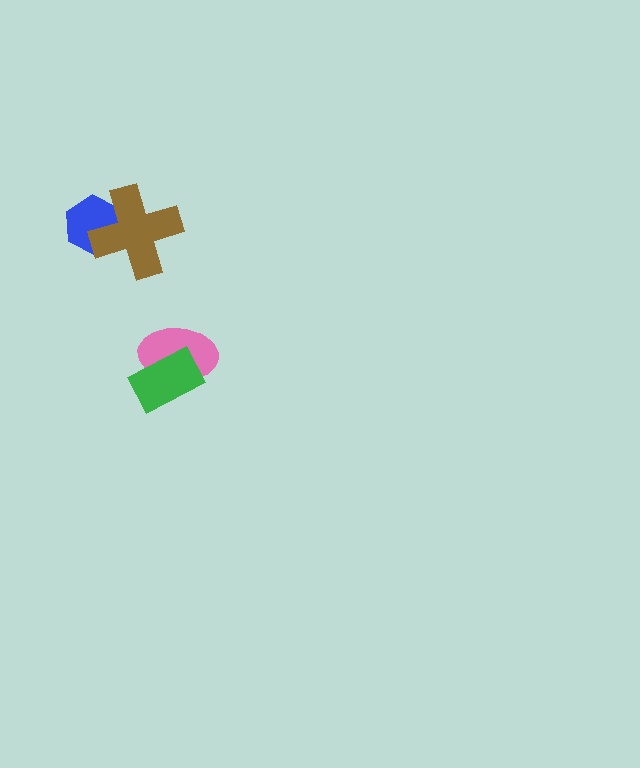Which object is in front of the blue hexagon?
The brown cross is in front of the blue hexagon.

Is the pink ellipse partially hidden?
Yes, it is partially covered by another shape.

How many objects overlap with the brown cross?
1 object overlaps with the brown cross.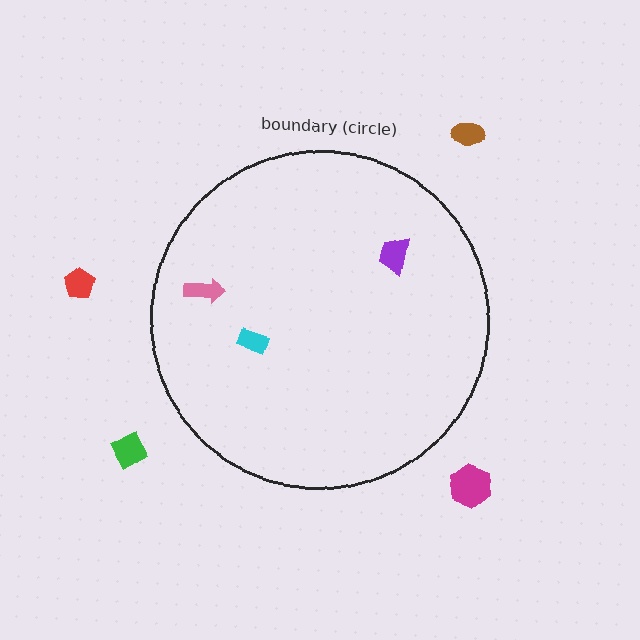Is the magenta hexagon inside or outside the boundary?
Outside.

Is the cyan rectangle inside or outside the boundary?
Inside.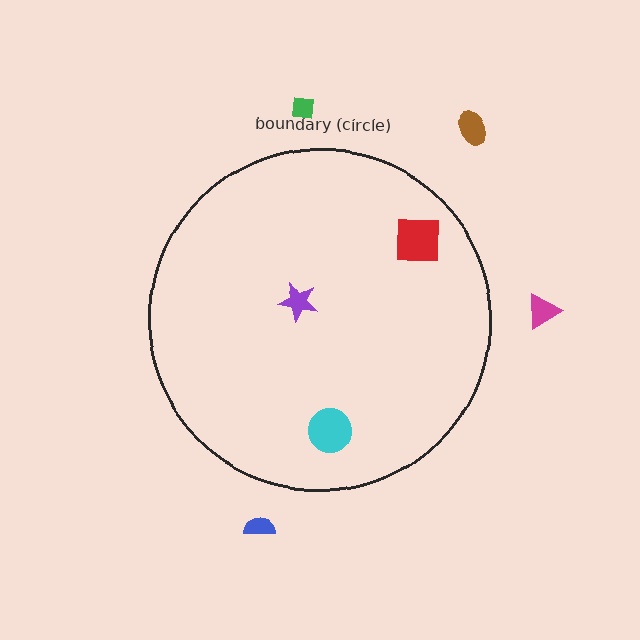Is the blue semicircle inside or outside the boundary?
Outside.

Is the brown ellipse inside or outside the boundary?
Outside.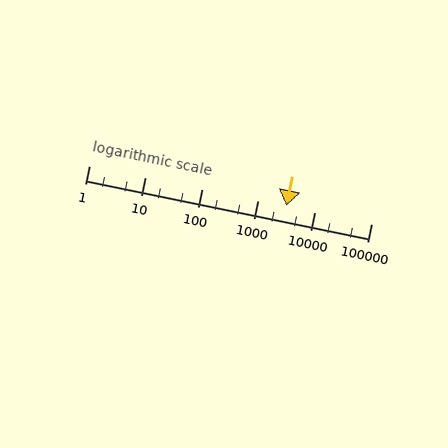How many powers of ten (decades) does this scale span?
The scale spans 5 decades, from 1 to 100000.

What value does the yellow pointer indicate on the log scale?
The pointer indicates approximately 3200.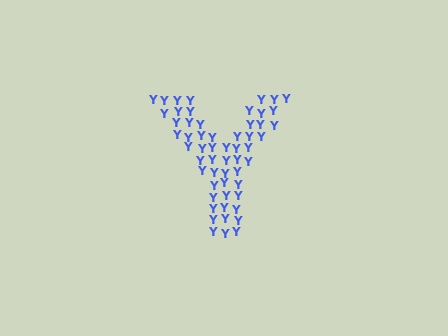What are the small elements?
The small elements are letter Y's.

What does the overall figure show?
The overall figure shows the letter Y.